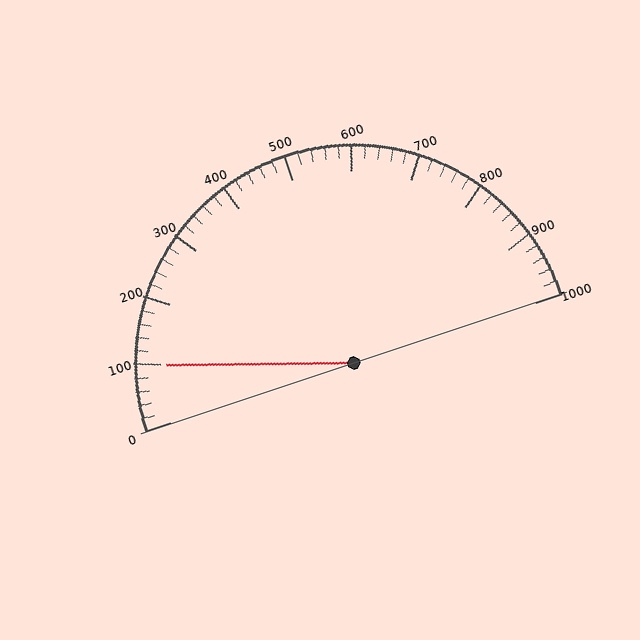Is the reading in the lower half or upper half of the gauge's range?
The reading is in the lower half of the range (0 to 1000).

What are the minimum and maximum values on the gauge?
The gauge ranges from 0 to 1000.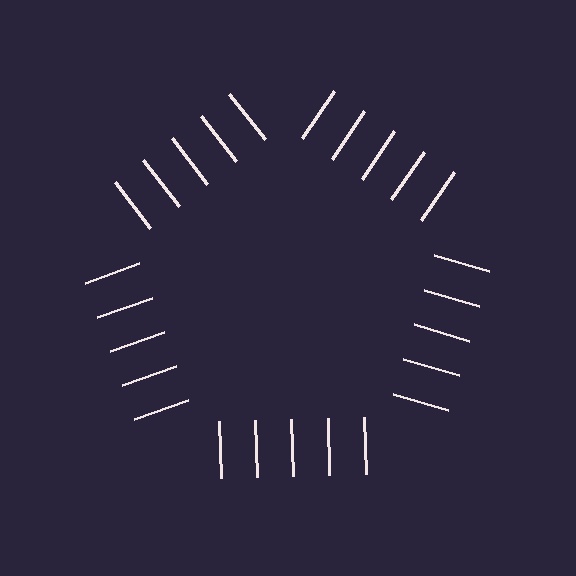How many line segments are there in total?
25 — 5 along each of the 5 edges.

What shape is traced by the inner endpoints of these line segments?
An illusory pentagon — the line segments terminate on its edges but no continuous stroke is drawn.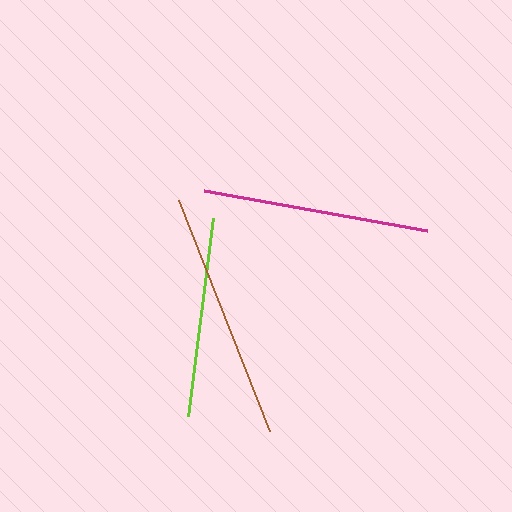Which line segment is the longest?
The brown line is the longest at approximately 248 pixels.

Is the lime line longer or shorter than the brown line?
The brown line is longer than the lime line.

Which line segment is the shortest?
The lime line is the shortest at approximately 200 pixels.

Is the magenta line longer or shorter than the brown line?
The brown line is longer than the magenta line.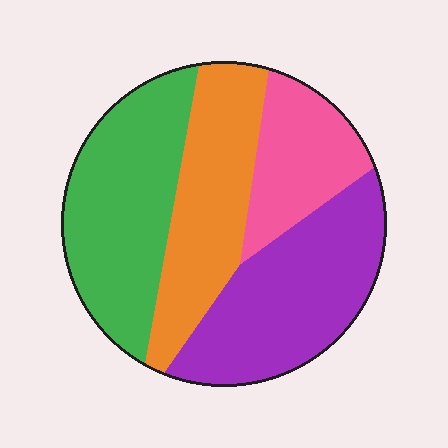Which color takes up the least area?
Pink, at roughly 15%.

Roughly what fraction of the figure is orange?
Orange takes up about one quarter (1/4) of the figure.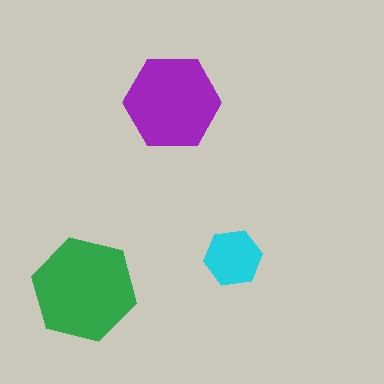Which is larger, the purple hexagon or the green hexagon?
The green one.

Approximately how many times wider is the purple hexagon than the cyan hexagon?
About 1.5 times wider.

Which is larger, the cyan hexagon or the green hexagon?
The green one.